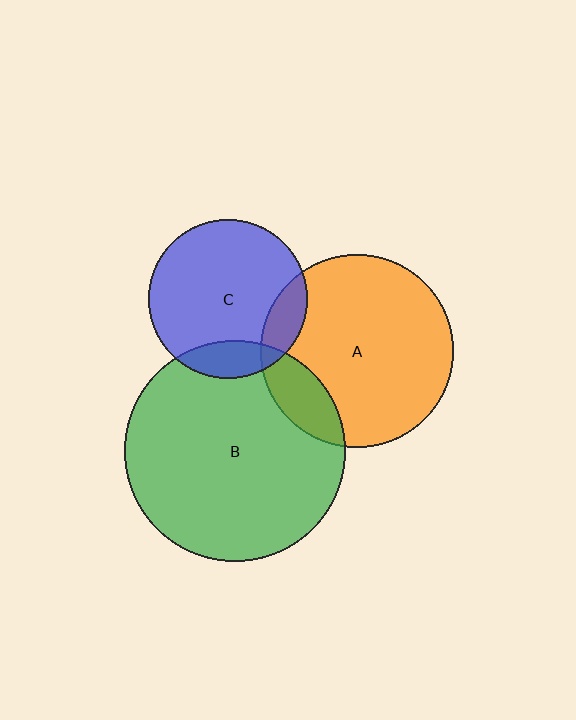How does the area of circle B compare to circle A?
Approximately 1.3 times.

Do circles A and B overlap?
Yes.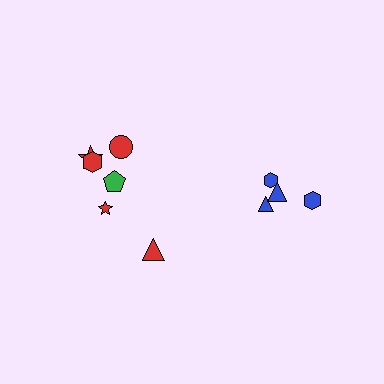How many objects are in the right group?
There are 4 objects.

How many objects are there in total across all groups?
There are 10 objects.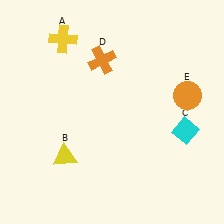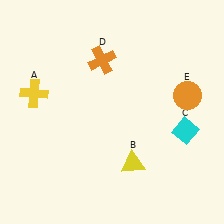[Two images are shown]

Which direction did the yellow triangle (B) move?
The yellow triangle (B) moved right.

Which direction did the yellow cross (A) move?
The yellow cross (A) moved down.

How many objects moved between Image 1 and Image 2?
2 objects moved between the two images.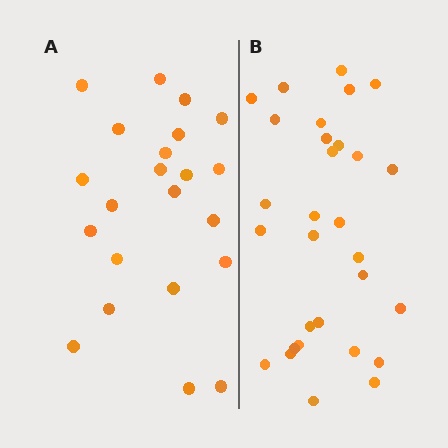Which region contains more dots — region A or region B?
Region B (the right region) has more dots.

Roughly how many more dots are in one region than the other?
Region B has roughly 8 or so more dots than region A.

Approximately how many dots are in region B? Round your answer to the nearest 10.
About 30 dots.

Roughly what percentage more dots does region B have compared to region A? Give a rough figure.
About 35% more.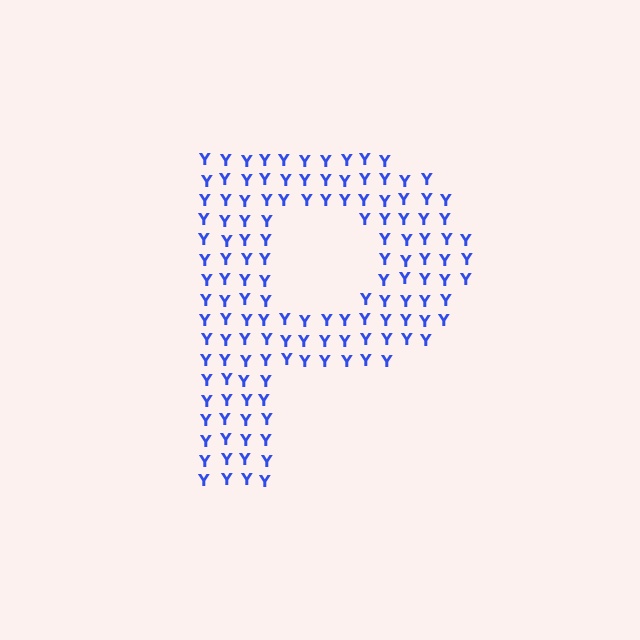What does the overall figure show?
The overall figure shows the letter P.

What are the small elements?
The small elements are letter Y's.